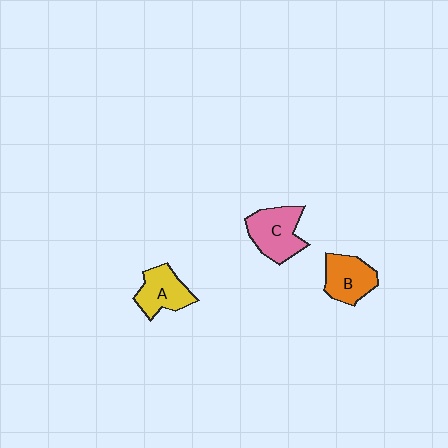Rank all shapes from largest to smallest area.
From largest to smallest: C (pink), B (orange), A (yellow).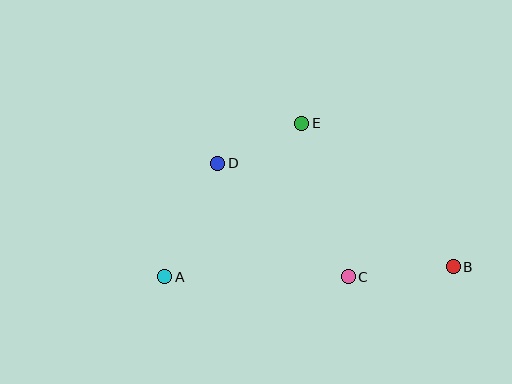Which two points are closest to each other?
Points D and E are closest to each other.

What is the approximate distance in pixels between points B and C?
The distance between B and C is approximately 106 pixels.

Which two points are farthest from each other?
Points A and B are farthest from each other.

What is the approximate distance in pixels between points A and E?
The distance between A and E is approximately 206 pixels.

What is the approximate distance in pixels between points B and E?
The distance between B and E is approximately 209 pixels.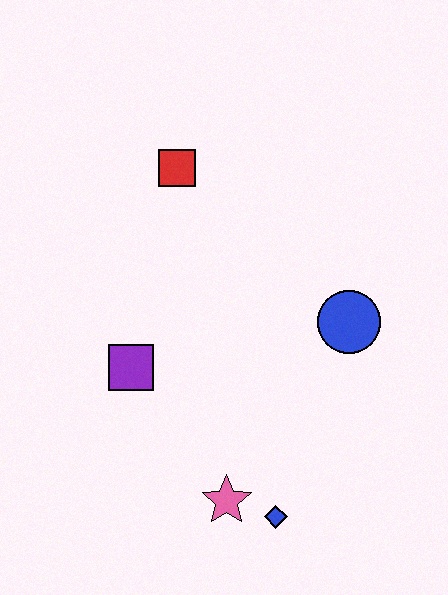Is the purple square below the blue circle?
Yes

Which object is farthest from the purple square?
The blue circle is farthest from the purple square.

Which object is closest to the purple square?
The pink star is closest to the purple square.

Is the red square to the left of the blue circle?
Yes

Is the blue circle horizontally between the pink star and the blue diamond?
No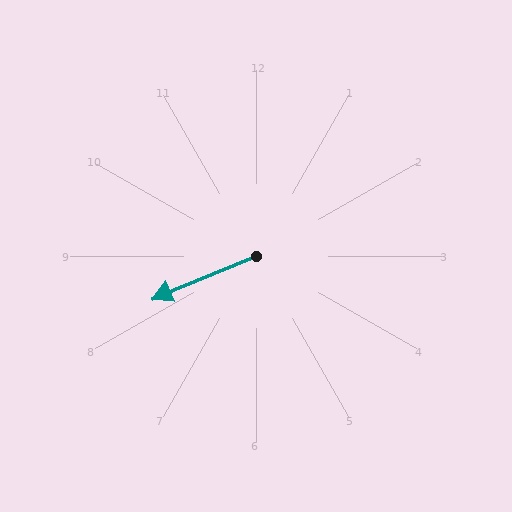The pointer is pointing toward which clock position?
Roughly 8 o'clock.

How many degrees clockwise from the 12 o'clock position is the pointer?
Approximately 248 degrees.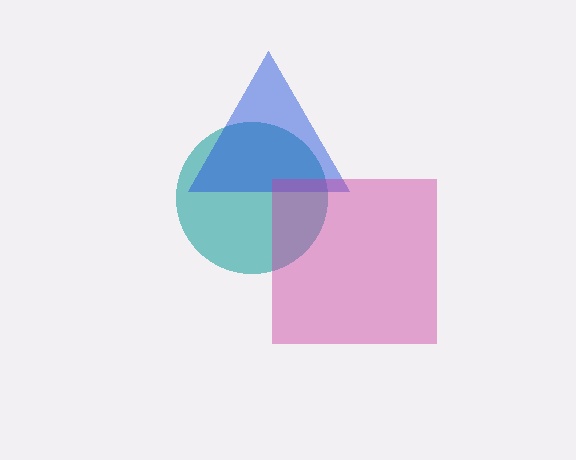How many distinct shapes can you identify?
There are 3 distinct shapes: a teal circle, a blue triangle, a magenta square.